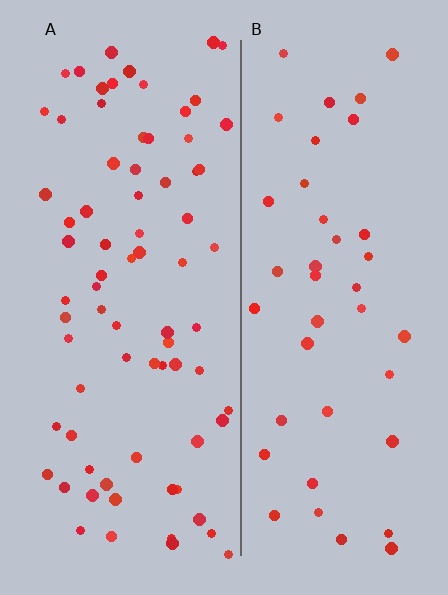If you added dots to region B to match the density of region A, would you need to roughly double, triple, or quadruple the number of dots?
Approximately double.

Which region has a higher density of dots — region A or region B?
A (the left).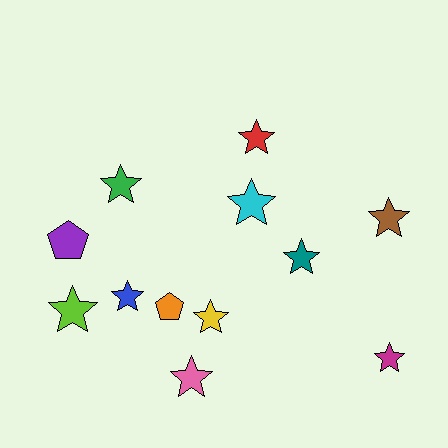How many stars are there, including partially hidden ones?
There are 10 stars.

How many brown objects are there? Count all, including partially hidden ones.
There is 1 brown object.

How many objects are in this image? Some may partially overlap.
There are 12 objects.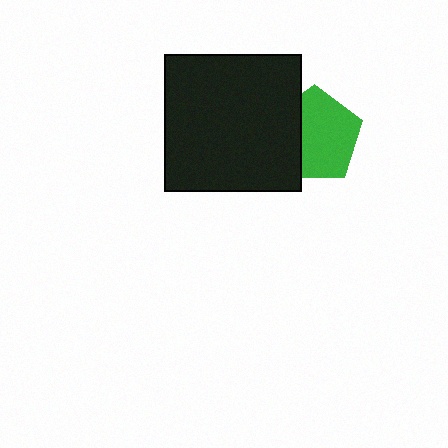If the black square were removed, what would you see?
You would see the complete green pentagon.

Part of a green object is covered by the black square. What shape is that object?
It is a pentagon.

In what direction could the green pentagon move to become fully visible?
The green pentagon could move right. That would shift it out from behind the black square entirely.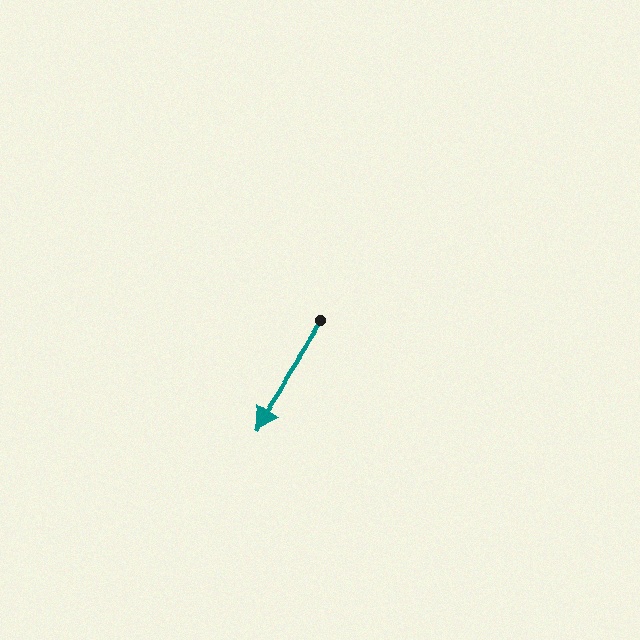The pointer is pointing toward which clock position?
Roughly 7 o'clock.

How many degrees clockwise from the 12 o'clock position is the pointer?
Approximately 212 degrees.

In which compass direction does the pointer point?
Southwest.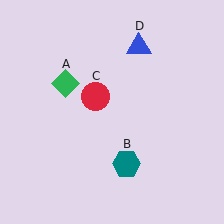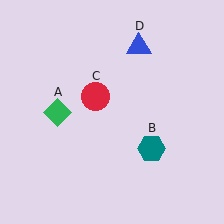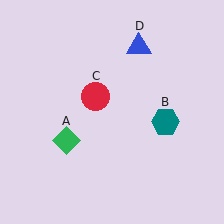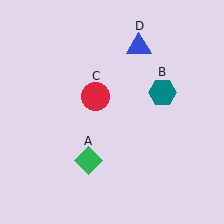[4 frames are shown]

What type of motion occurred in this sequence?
The green diamond (object A), teal hexagon (object B) rotated counterclockwise around the center of the scene.